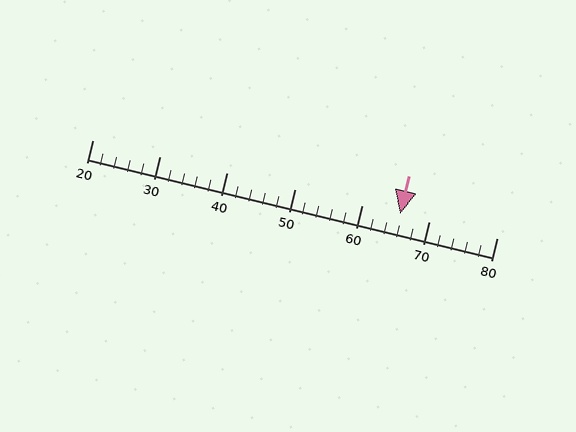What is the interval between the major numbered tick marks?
The major tick marks are spaced 10 units apart.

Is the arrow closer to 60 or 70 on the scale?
The arrow is closer to 70.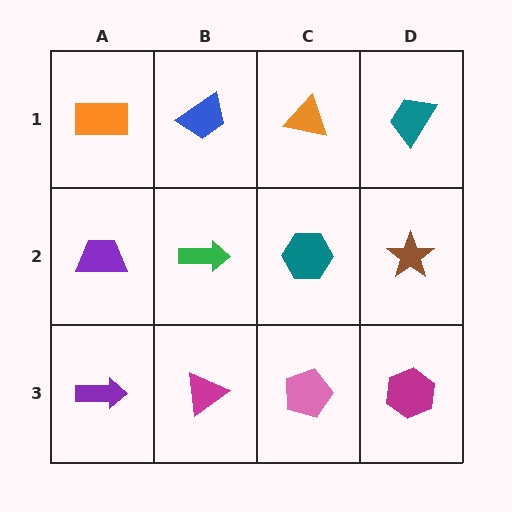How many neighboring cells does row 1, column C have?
3.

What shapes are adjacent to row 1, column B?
A green arrow (row 2, column B), an orange rectangle (row 1, column A), an orange triangle (row 1, column C).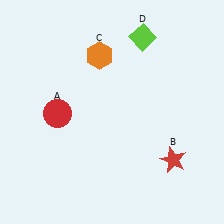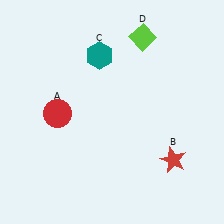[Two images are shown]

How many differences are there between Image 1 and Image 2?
There is 1 difference between the two images.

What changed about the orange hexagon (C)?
In Image 1, C is orange. In Image 2, it changed to teal.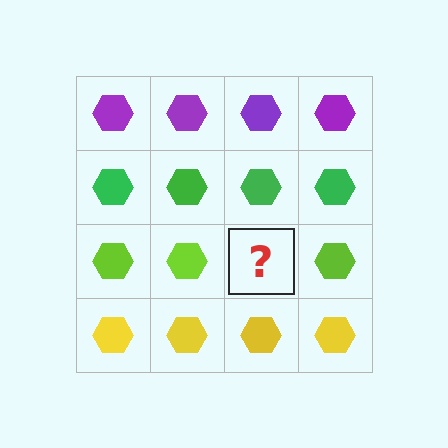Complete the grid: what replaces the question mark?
The question mark should be replaced with a lime hexagon.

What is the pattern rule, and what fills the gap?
The rule is that each row has a consistent color. The gap should be filled with a lime hexagon.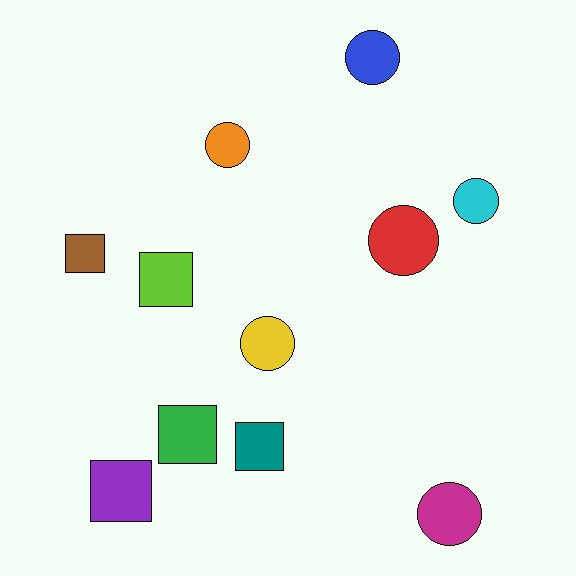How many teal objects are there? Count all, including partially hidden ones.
There is 1 teal object.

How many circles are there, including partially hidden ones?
There are 6 circles.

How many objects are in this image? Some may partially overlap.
There are 11 objects.